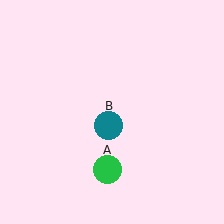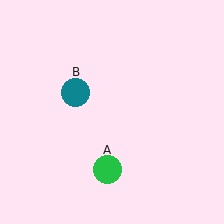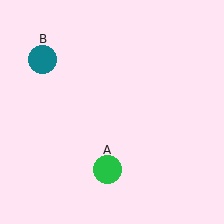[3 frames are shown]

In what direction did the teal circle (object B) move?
The teal circle (object B) moved up and to the left.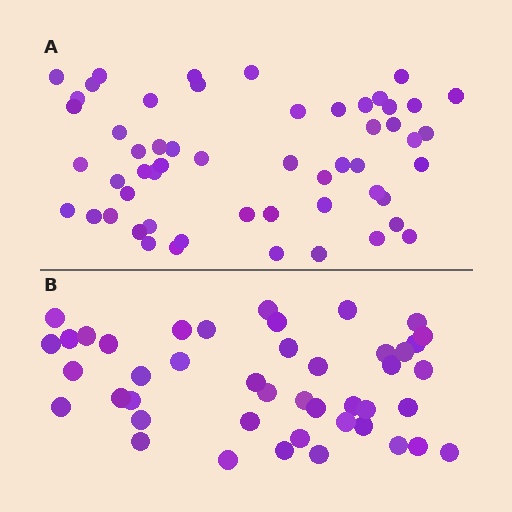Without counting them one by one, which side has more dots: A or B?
Region A (the top region) has more dots.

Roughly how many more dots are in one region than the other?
Region A has roughly 12 or so more dots than region B.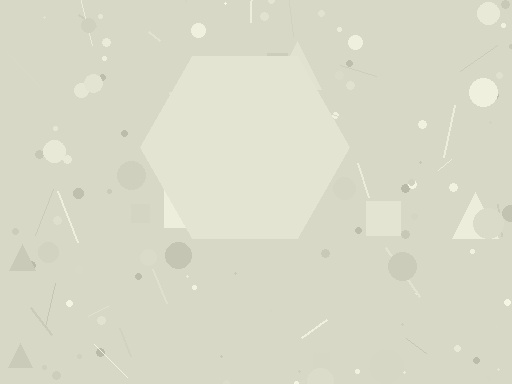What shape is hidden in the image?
A hexagon is hidden in the image.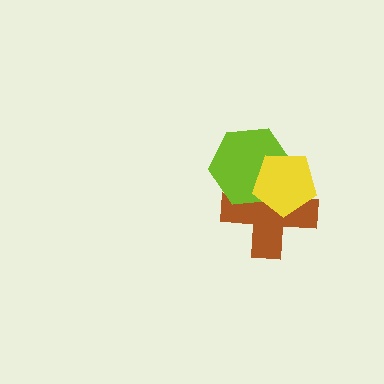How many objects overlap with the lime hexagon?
2 objects overlap with the lime hexagon.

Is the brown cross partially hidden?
Yes, it is partially covered by another shape.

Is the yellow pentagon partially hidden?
No, no other shape covers it.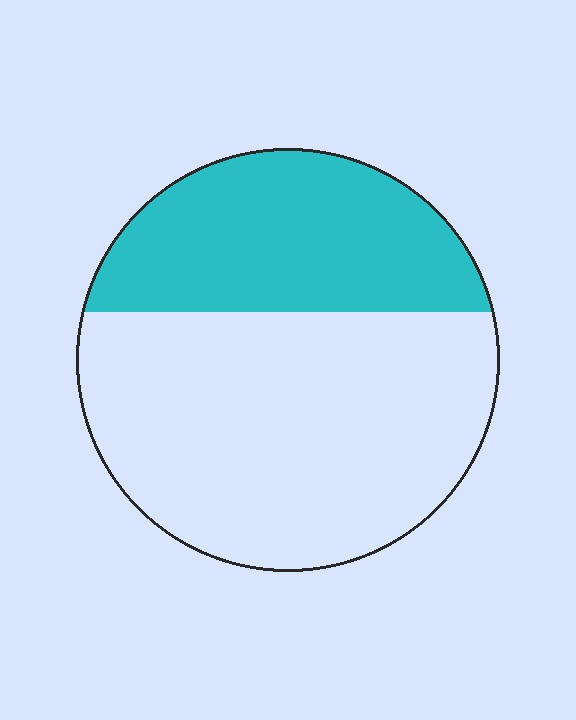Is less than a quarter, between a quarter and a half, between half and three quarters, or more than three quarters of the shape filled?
Between a quarter and a half.